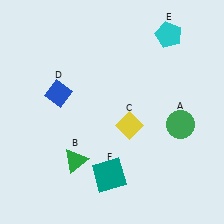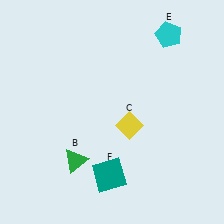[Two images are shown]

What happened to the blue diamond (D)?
The blue diamond (D) was removed in Image 2. It was in the top-left area of Image 1.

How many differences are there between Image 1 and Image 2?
There are 2 differences between the two images.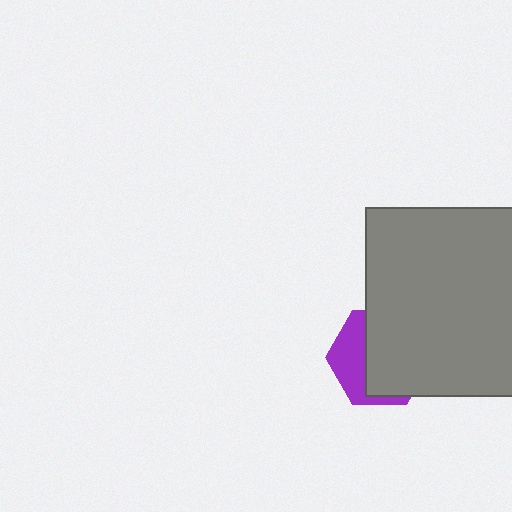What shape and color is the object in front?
The object in front is a gray square.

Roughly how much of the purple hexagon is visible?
A small part of it is visible (roughly 37%).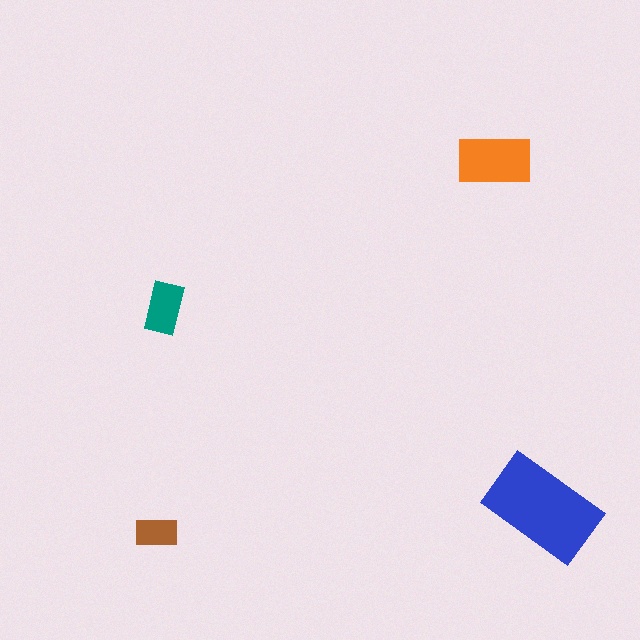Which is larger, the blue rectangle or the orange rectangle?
The blue one.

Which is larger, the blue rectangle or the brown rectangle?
The blue one.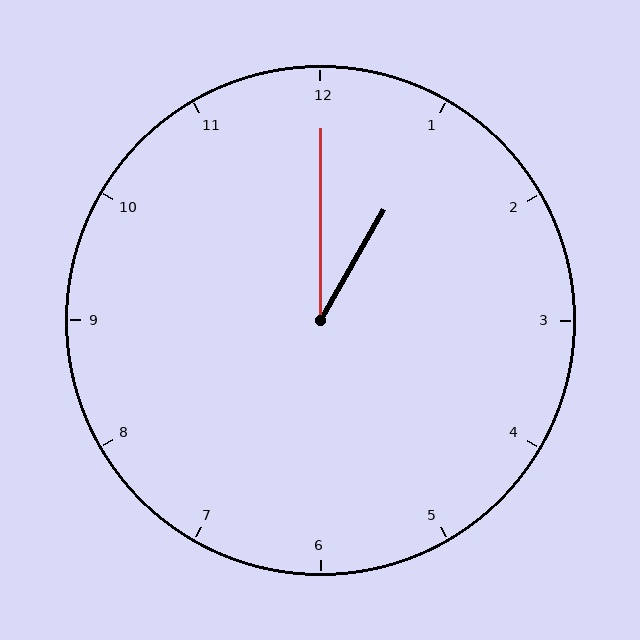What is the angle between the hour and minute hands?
Approximately 30 degrees.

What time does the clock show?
1:00.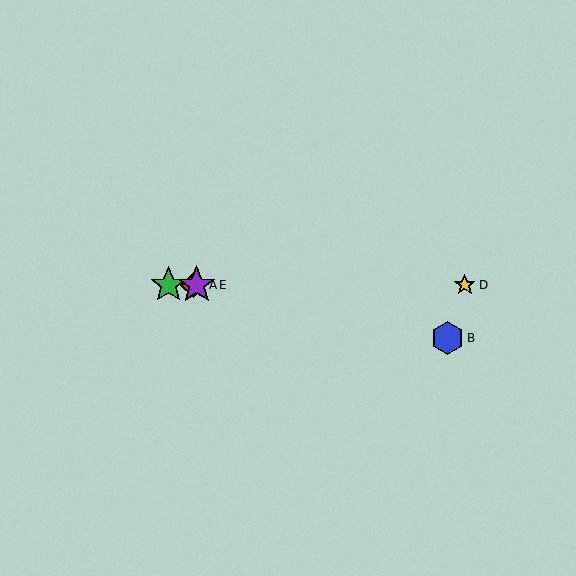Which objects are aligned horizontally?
Objects A, C, D, E are aligned horizontally.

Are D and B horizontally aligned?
No, D is at y≈285 and B is at y≈338.